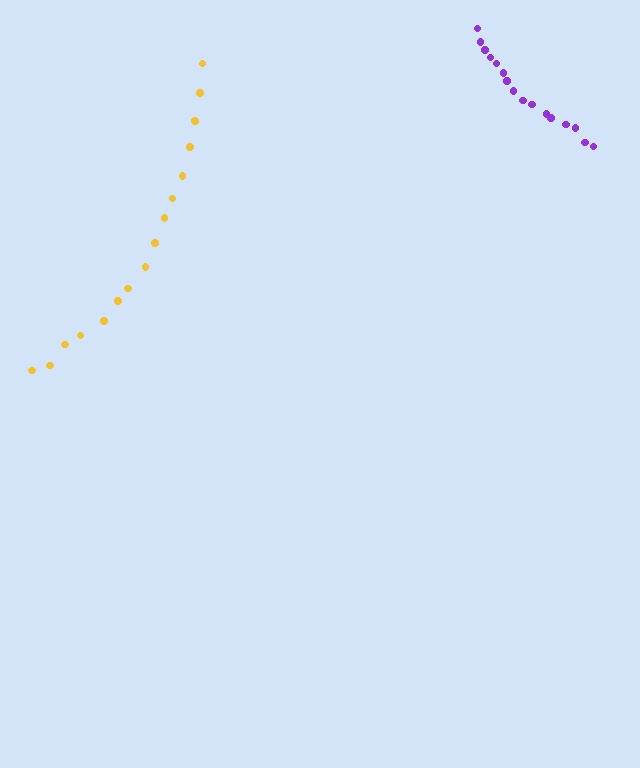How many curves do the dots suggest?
There are 2 distinct paths.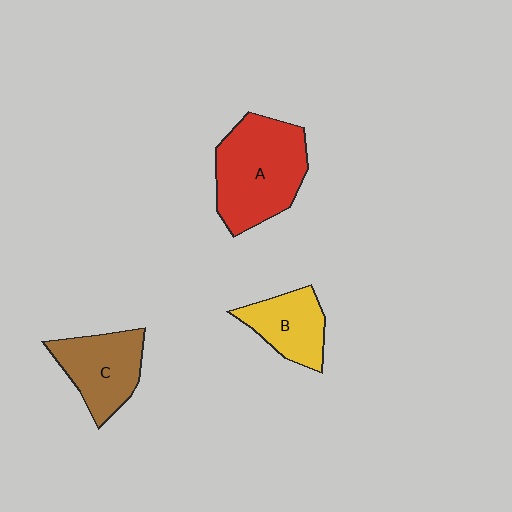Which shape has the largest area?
Shape A (red).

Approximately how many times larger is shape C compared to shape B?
Approximately 1.2 times.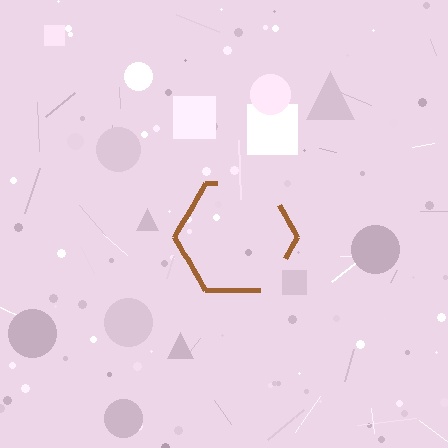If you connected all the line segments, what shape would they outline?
They would outline a hexagon.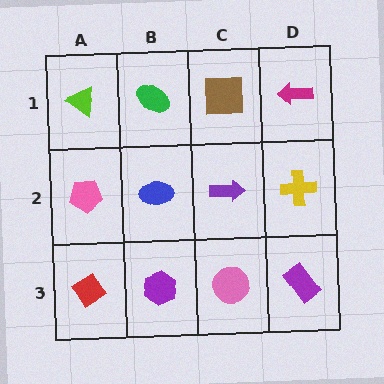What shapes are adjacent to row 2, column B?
A green ellipse (row 1, column B), a purple hexagon (row 3, column B), a pink pentagon (row 2, column A), a purple arrow (row 2, column C).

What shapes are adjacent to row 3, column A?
A pink pentagon (row 2, column A), a purple hexagon (row 3, column B).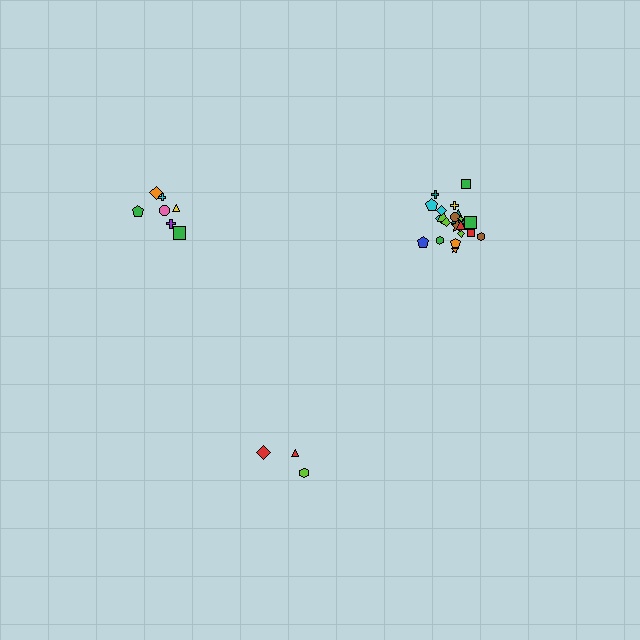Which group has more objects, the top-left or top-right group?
The top-right group.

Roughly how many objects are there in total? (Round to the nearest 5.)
Roughly 30 objects in total.